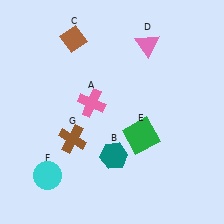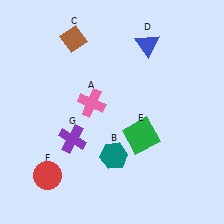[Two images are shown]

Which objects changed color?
D changed from pink to blue. F changed from cyan to red. G changed from brown to purple.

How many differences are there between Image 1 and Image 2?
There are 3 differences between the two images.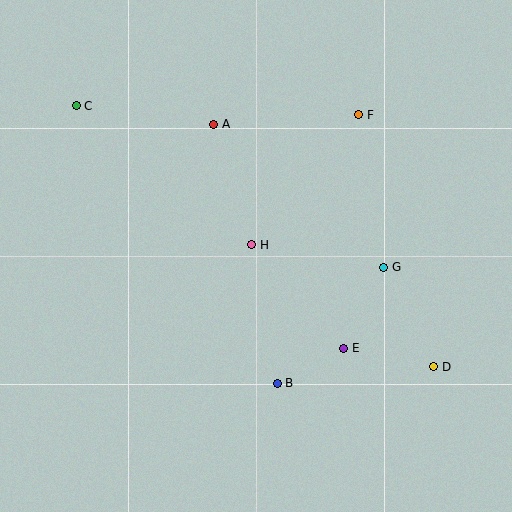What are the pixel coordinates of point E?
Point E is at (344, 348).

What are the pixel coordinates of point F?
Point F is at (359, 115).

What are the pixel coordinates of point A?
Point A is at (214, 124).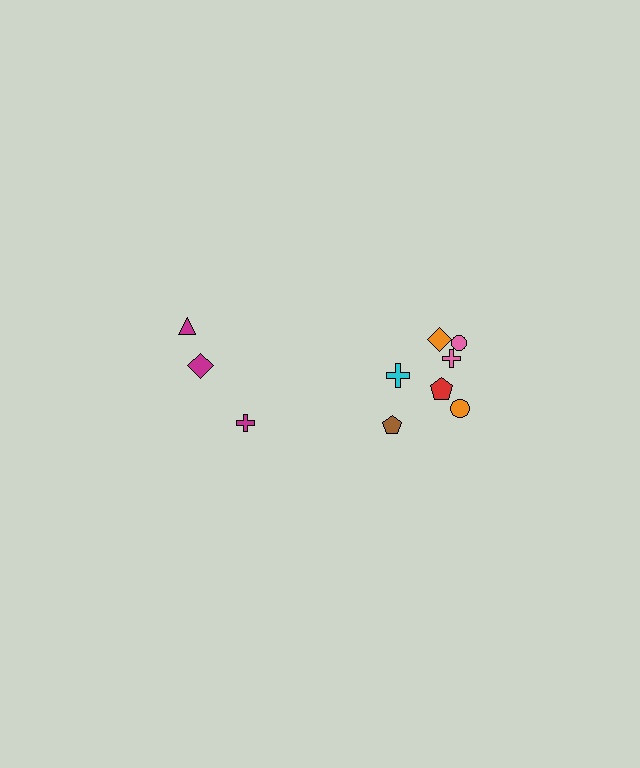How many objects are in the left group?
There are 3 objects.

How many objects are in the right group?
There are 7 objects.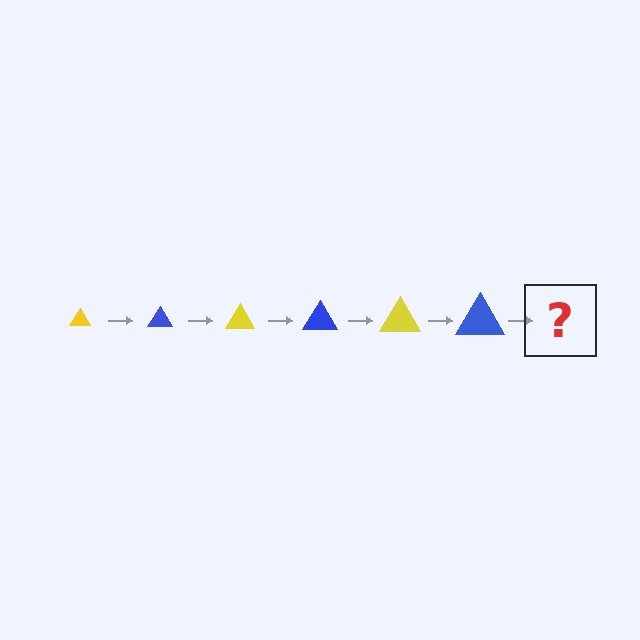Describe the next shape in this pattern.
It should be a yellow triangle, larger than the previous one.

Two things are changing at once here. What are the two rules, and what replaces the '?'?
The two rules are that the triangle grows larger each step and the color cycles through yellow and blue. The '?' should be a yellow triangle, larger than the previous one.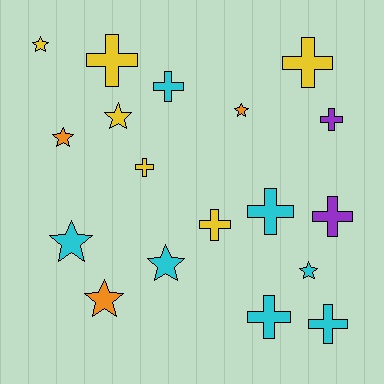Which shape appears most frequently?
Cross, with 10 objects.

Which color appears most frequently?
Cyan, with 7 objects.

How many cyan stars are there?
There are 3 cyan stars.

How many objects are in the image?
There are 18 objects.